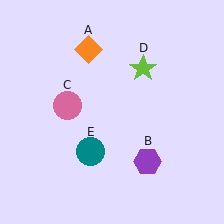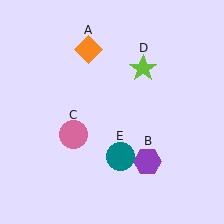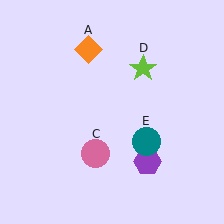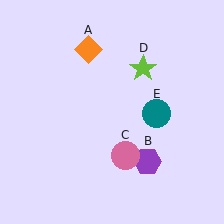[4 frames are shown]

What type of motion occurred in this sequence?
The pink circle (object C), teal circle (object E) rotated counterclockwise around the center of the scene.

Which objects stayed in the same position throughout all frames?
Orange diamond (object A) and purple hexagon (object B) and lime star (object D) remained stationary.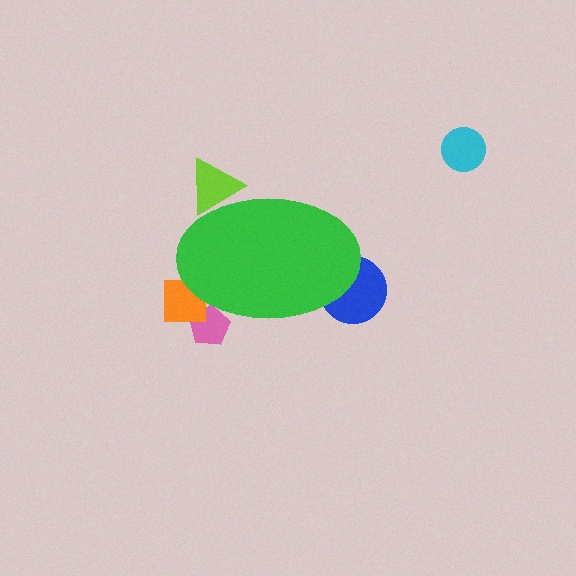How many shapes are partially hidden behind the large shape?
4 shapes are partially hidden.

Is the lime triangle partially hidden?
Yes, the lime triangle is partially hidden behind the green ellipse.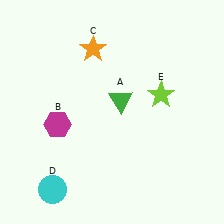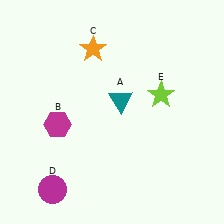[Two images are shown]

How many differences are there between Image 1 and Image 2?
There are 2 differences between the two images.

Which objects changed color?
A changed from green to teal. D changed from cyan to magenta.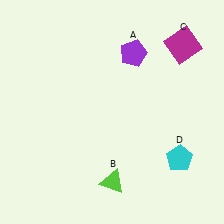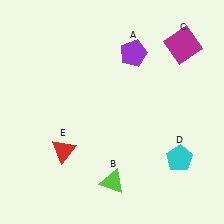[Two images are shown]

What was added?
A red triangle (E) was added in Image 2.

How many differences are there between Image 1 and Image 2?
There is 1 difference between the two images.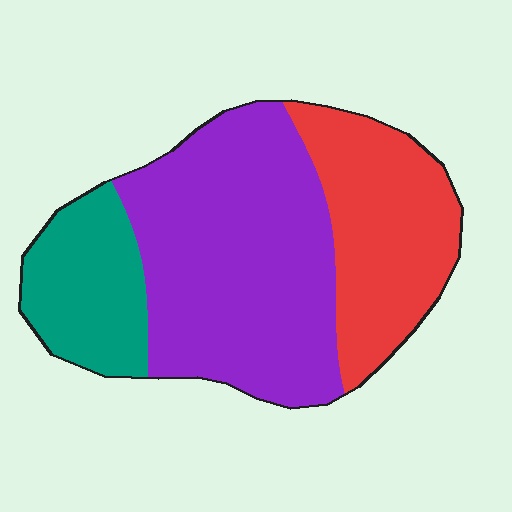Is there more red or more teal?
Red.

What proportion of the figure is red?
Red covers 29% of the figure.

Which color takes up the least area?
Teal, at roughly 20%.